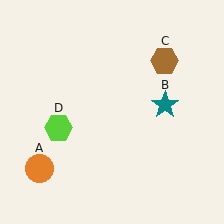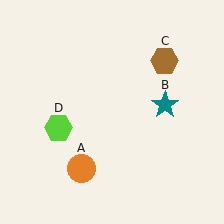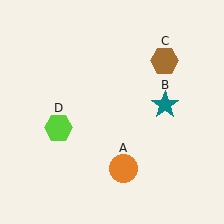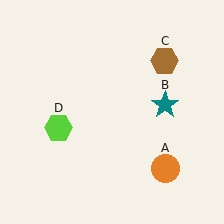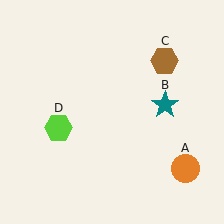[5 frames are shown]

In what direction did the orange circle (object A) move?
The orange circle (object A) moved right.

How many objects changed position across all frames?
1 object changed position: orange circle (object A).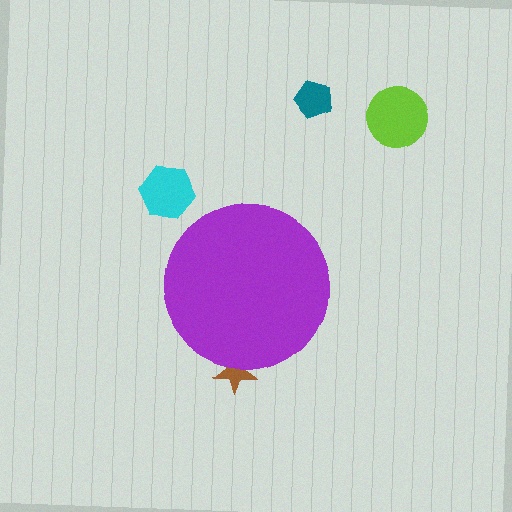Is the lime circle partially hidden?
No, the lime circle is fully visible.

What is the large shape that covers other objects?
A purple circle.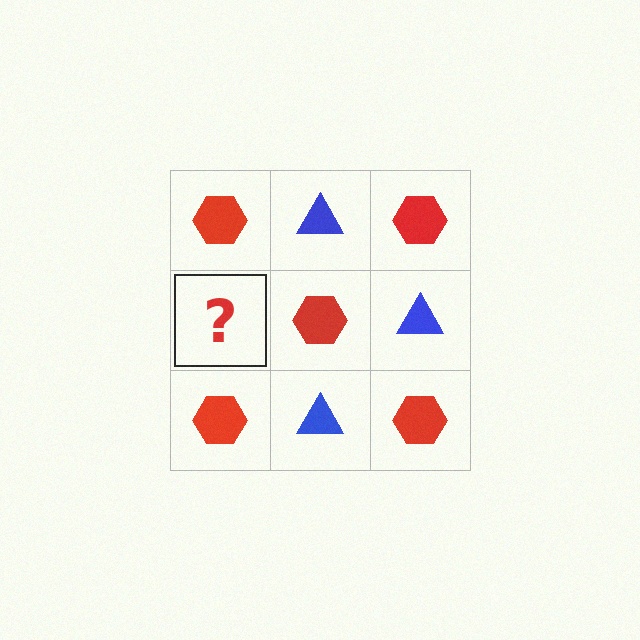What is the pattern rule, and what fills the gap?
The rule is that it alternates red hexagon and blue triangle in a checkerboard pattern. The gap should be filled with a blue triangle.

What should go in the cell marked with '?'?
The missing cell should contain a blue triangle.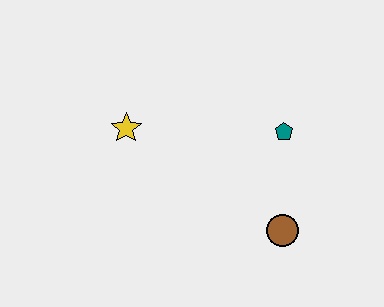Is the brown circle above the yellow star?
No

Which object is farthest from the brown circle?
The yellow star is farthest from the brown circle.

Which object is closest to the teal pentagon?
The brown circle is closest to the teal pentagon.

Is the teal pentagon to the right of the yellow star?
Yes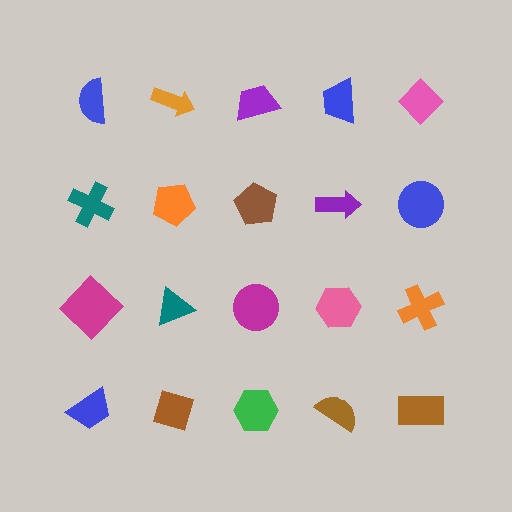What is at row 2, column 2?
An orange pentagon.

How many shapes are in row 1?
5 shapes.